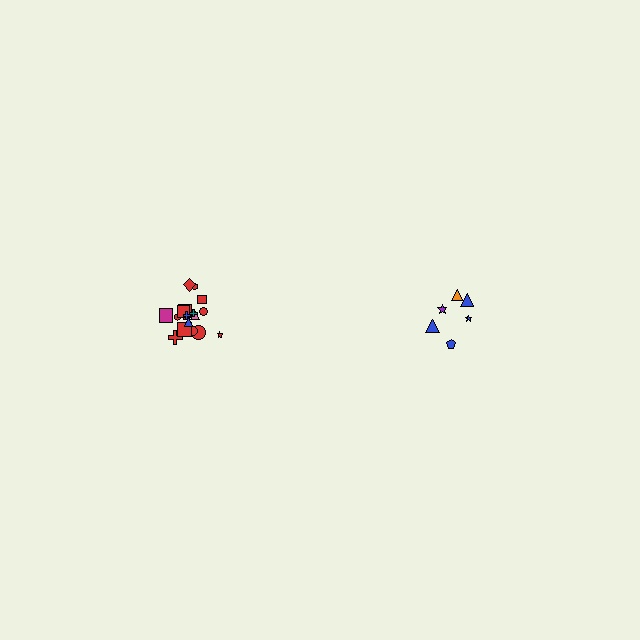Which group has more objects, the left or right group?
The left group.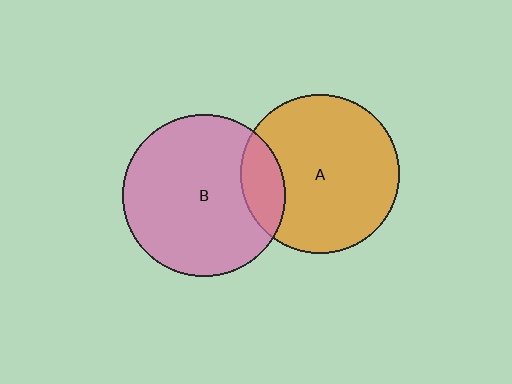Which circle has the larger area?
Circle B (pink).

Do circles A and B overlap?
Yes.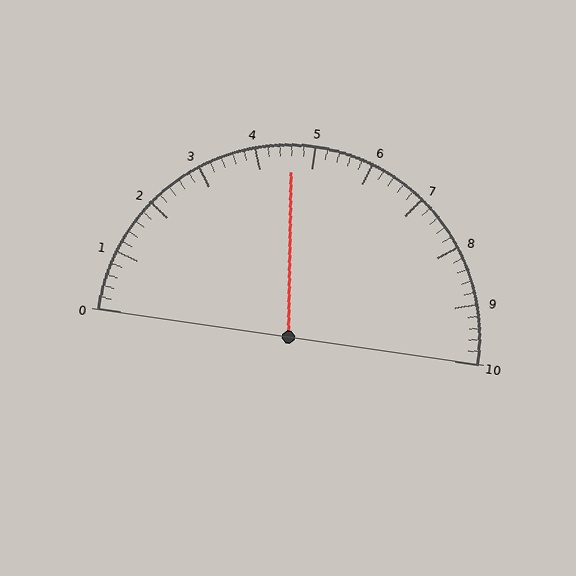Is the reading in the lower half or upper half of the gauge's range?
The reading is in the lower half of the range (0 to 10).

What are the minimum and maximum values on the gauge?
The gauge ranges from 0 to 10.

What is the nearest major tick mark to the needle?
The nearest major tick mark is 5.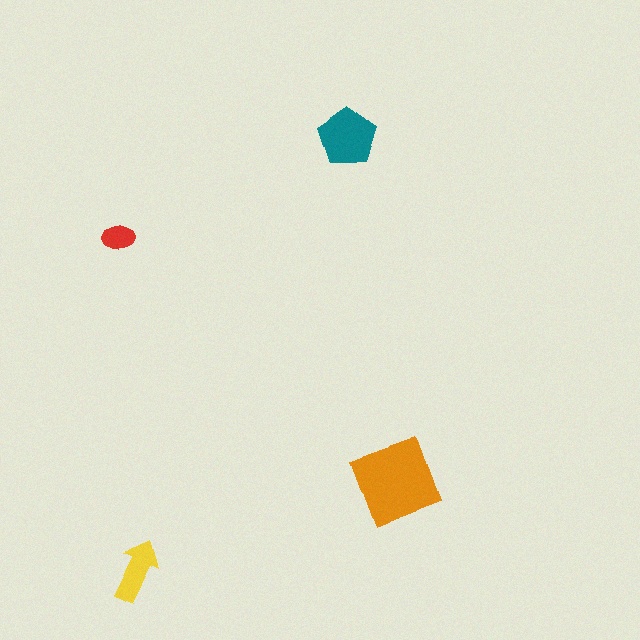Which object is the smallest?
The red ellipse.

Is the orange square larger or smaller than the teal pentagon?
Larger.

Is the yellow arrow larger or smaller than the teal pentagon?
Smaller.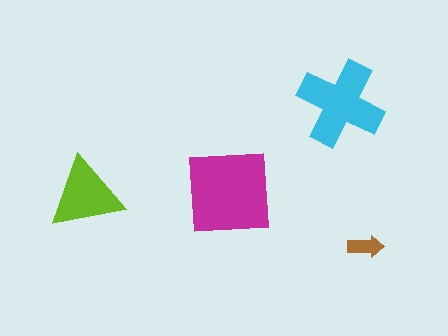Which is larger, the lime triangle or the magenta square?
The magenta square.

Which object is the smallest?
The brown arrow.